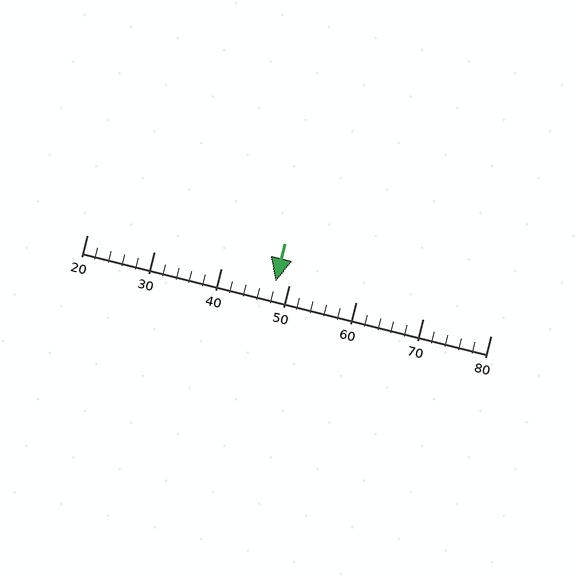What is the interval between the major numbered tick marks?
The major tick marks are spaced 10 units apart.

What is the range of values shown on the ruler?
The ruler shows values from 20 to 80.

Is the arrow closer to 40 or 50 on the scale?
The arrow is closer to 50.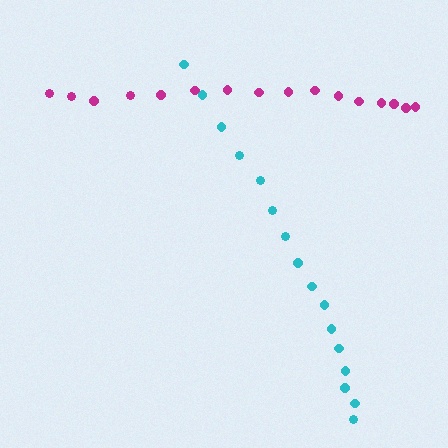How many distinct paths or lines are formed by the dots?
There are 2 distinct paths.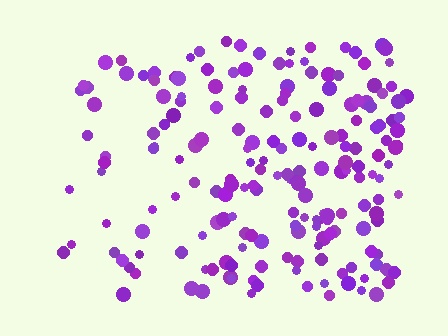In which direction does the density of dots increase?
From left to right, with the right side densest.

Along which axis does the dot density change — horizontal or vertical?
Horizontal.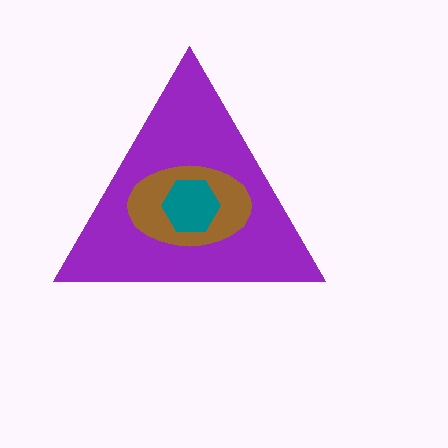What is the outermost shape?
The purple triangle.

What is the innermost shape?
The teal hexagon.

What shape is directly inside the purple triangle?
The brown ellipse.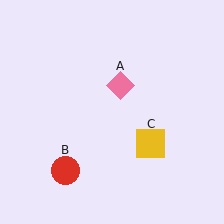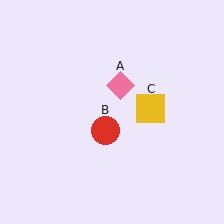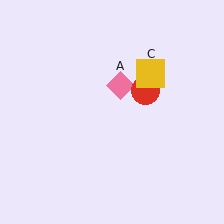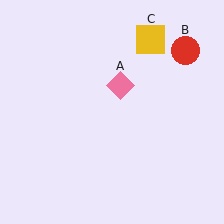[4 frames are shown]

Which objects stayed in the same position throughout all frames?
Pink diamond (object A) remained stationary.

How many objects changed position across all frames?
2 objects changed position: red circle (object B), yellow square (object C).